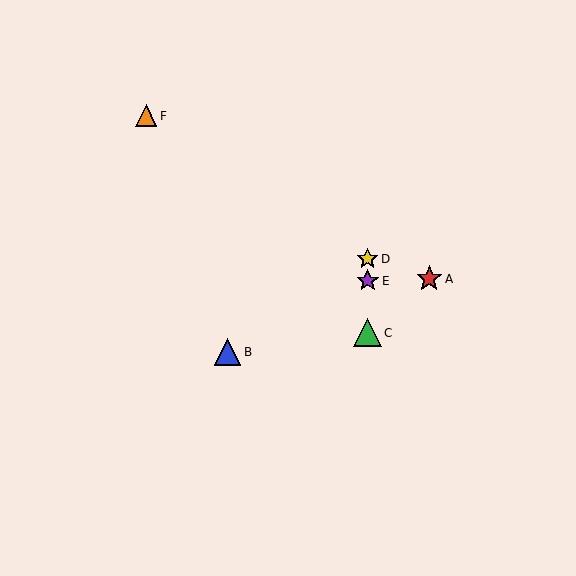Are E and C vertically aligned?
Yes, both are at x≈368.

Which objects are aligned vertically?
Objects C, D, E are aligned vertically.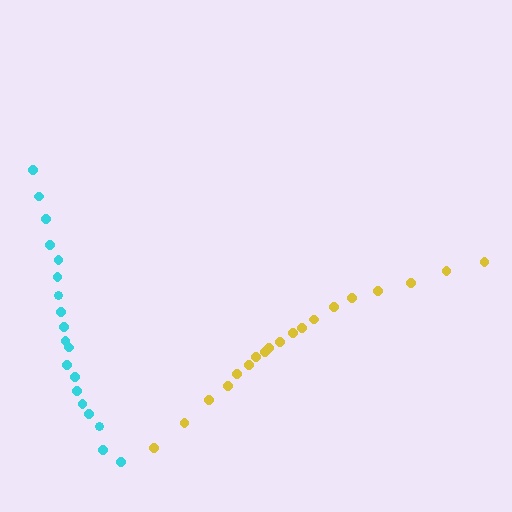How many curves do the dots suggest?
There are 2 distinct paths.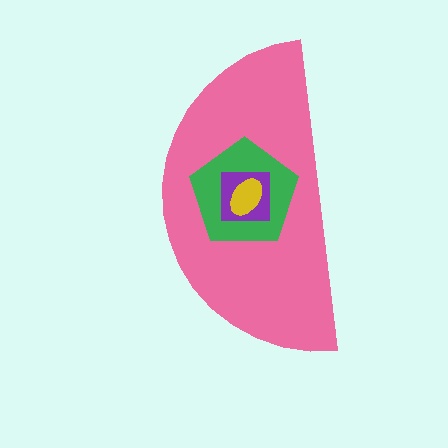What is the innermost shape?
The yellow ellipse.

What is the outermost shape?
The pink semicircle.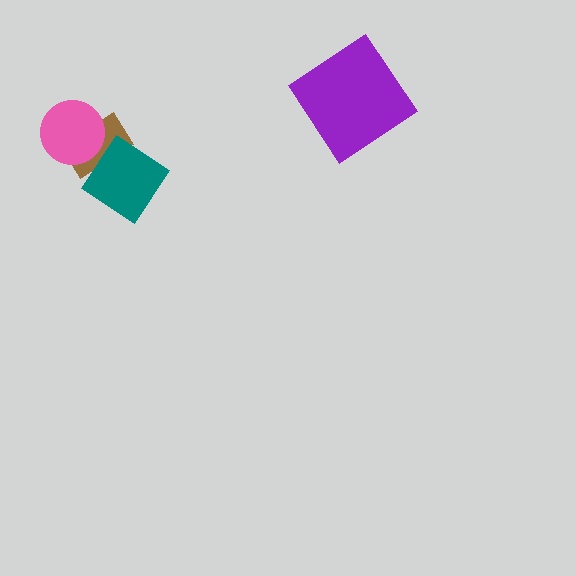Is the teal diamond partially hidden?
No, no other shape covers it.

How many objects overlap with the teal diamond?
1 object overlaps with the teal diamond.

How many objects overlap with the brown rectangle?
2 objects overlap with the brown rectangle.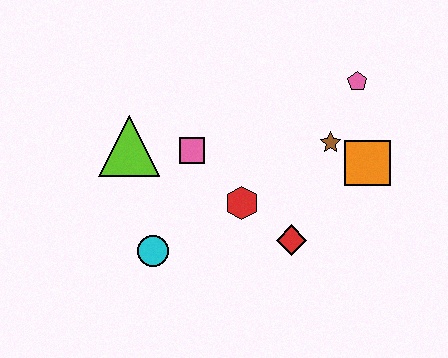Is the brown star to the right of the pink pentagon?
No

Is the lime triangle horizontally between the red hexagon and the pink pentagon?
No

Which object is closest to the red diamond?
The red hexagon is closest to the red diamond.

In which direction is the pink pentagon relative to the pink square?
The pink pentagon is to the right of the pink square.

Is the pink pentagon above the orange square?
Yes